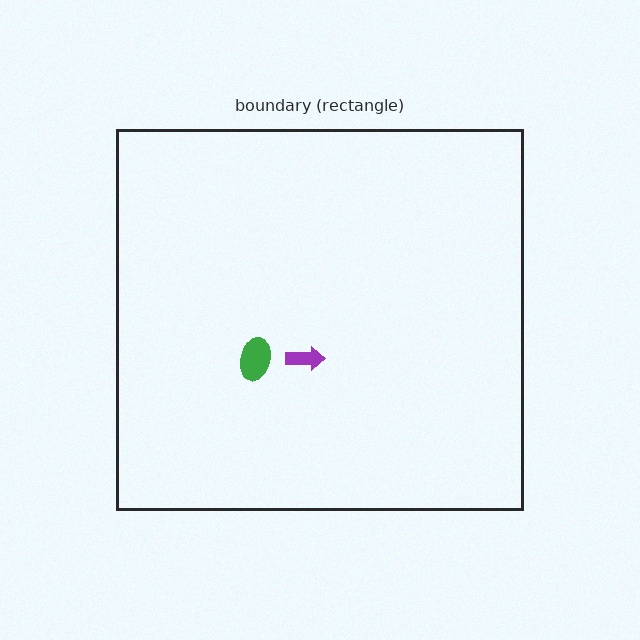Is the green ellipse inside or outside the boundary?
Inside.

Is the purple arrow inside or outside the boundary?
Inside.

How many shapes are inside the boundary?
2 inside, 0 outside.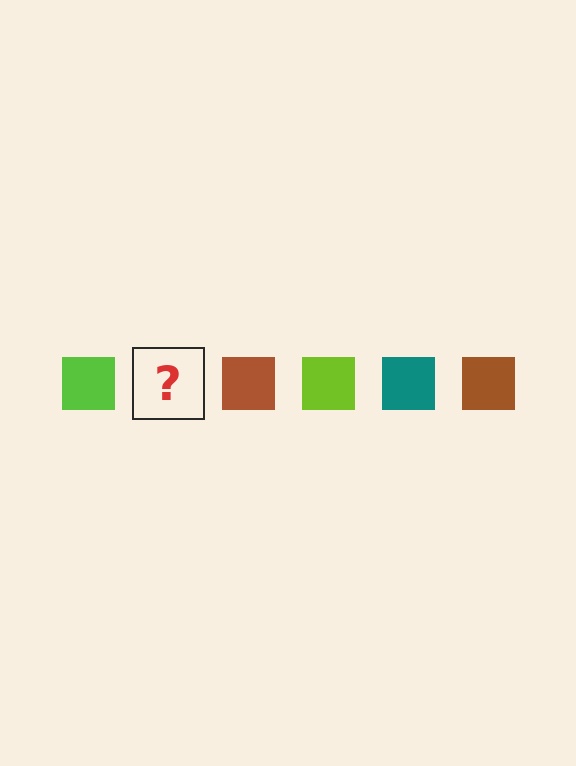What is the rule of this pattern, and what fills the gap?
The rule is that the pattern cycles through lime, teal, brown squares. The gap should be filled with a teal square.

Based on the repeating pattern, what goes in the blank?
The blank should be a teal square.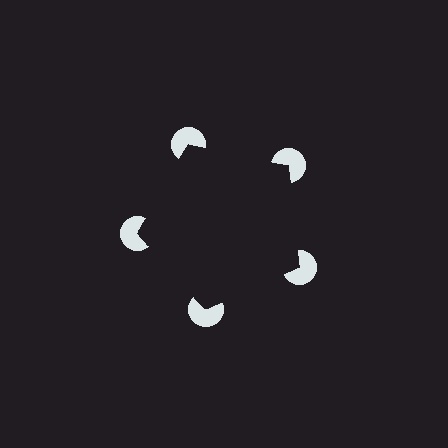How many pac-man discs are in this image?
There are 5 — one at each vertex of the illusory pentagon.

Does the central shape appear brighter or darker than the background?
It typically appears slightly darker than the background, even though no actual brightness change is drawn.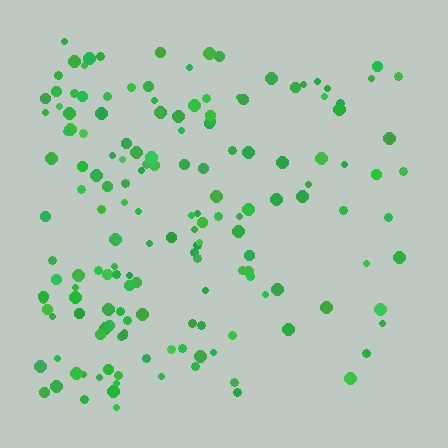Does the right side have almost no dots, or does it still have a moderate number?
Still a moderate number, just noticeably fewer than the left.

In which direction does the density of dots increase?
From right to left, with the left side densest.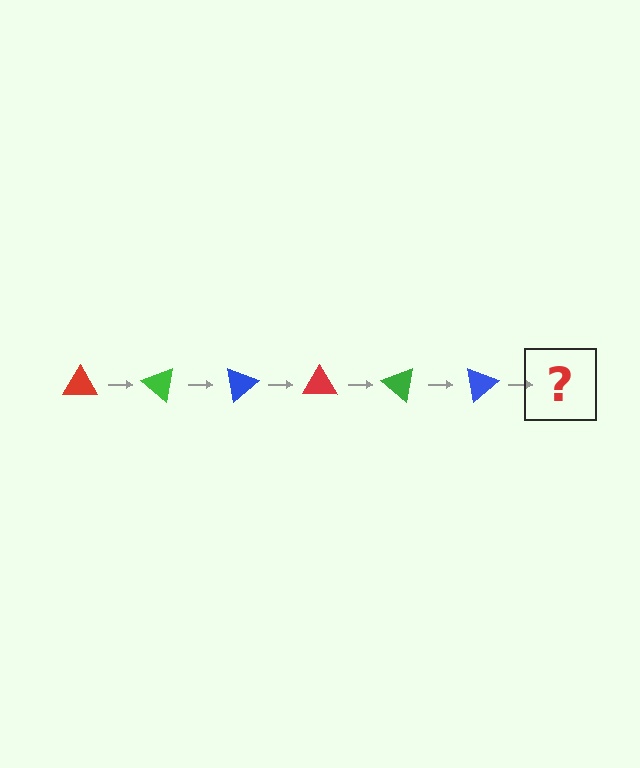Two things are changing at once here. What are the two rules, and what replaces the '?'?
The two rules are that it rotates 40 degrees each step and the color cycles through red, green, and blue. The '?' should be a red triangle, rotated 240 degrees from the start.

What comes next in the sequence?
The next element should be a red triangle, rotated 240 degrees from the start.